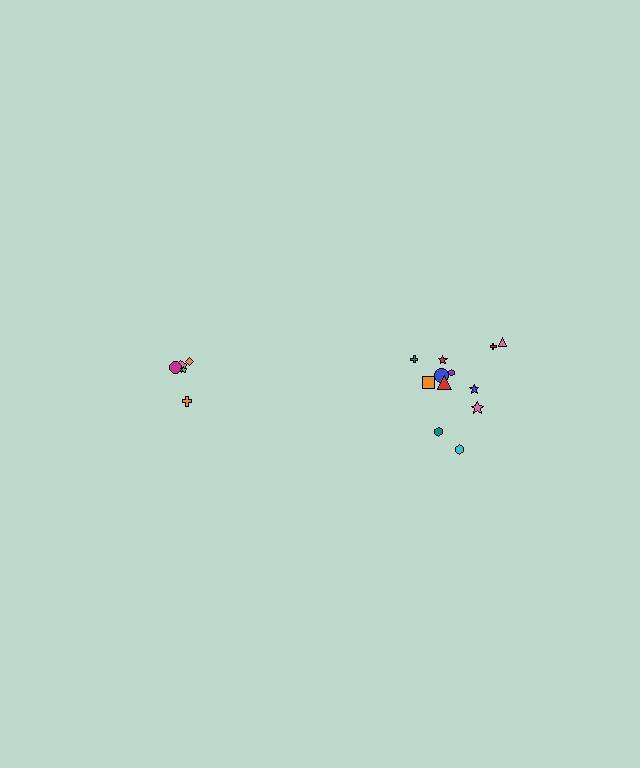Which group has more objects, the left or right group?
The right group.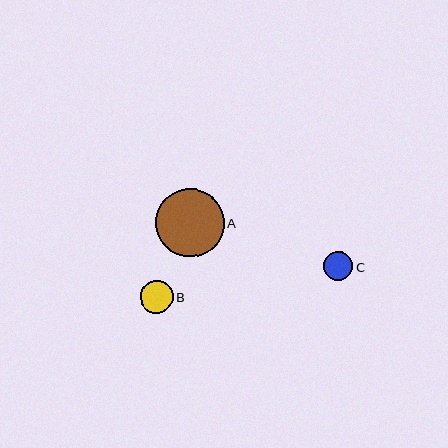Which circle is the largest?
Circle A is the largest with a size of approximately 68 pixels.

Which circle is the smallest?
Circle C is the smallest with a size of approximately 29 pixels.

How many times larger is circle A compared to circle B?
Circle A is approximately 2.1 times the size of circle B.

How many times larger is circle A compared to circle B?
Circle A is approximately 2.1 times the size of circle B.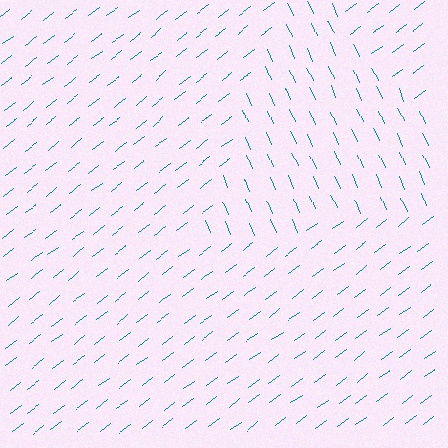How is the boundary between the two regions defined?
The boundary is defined purely by a change in line orientation (approximately 77 degrees difference). All lines are the same color and thickness.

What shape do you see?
I see a triangle.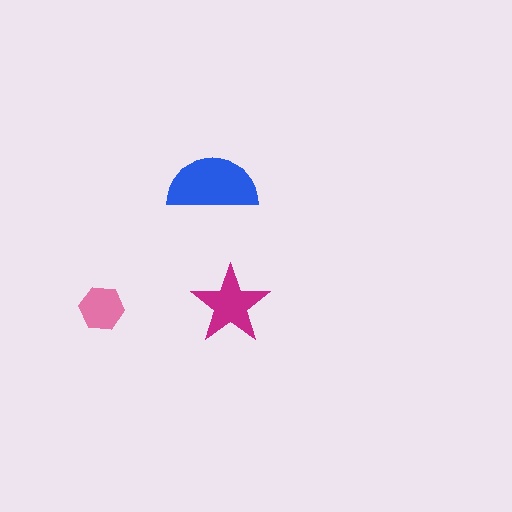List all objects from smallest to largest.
The pink hexagon, the magenta star, the blue semicircle.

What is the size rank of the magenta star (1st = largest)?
2nd.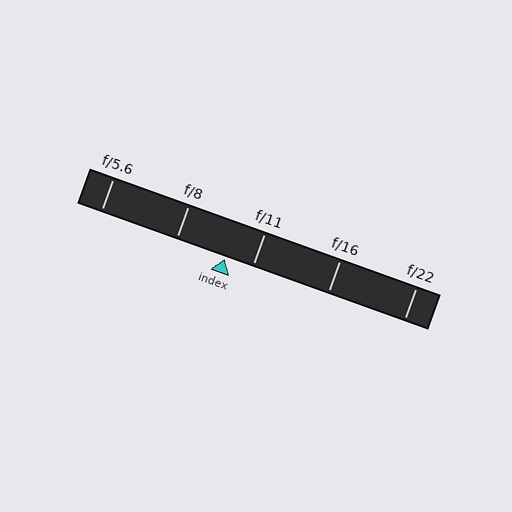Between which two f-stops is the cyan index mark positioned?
The index mark is between f/8 and f/11.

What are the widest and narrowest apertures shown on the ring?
The widest aperture shown is f/5.6 and the narrowest is f/22.